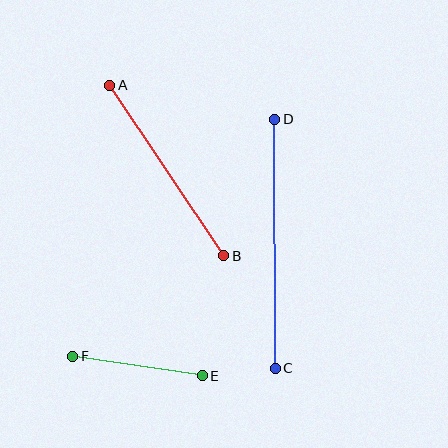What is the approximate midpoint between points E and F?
The midpoint is at approximately (138, 366) pixels.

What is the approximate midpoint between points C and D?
The midpoint is at approximately (275, 244) pixels.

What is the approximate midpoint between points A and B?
The midpoint is at approximately (167, 170) pixels.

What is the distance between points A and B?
The distance is approximately 205 pixels.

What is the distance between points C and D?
The distance is approximately 249 pixels.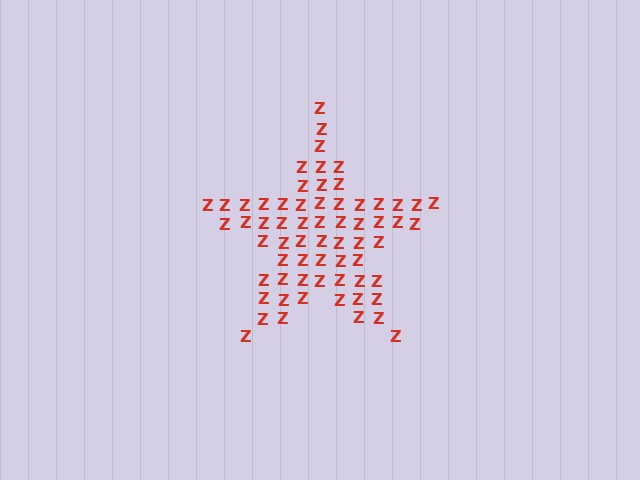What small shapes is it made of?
It is made of small letter Z's.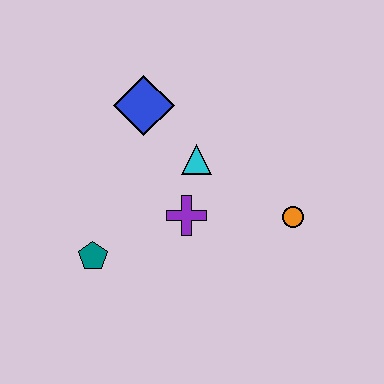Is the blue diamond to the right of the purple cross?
No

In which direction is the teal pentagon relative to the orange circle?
The teal pentagon is to the left of the orange circle.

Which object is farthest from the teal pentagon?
The orange circle is farthest from the teal pentagon.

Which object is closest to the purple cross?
The cyan triangle is closest to the purple cross.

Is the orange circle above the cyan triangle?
No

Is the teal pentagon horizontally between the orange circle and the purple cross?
No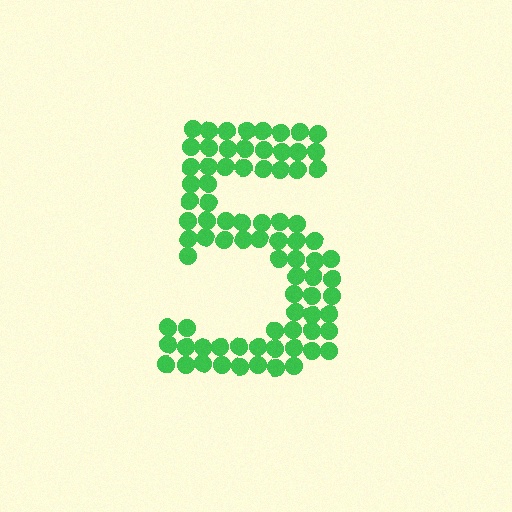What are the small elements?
The small elements are circles.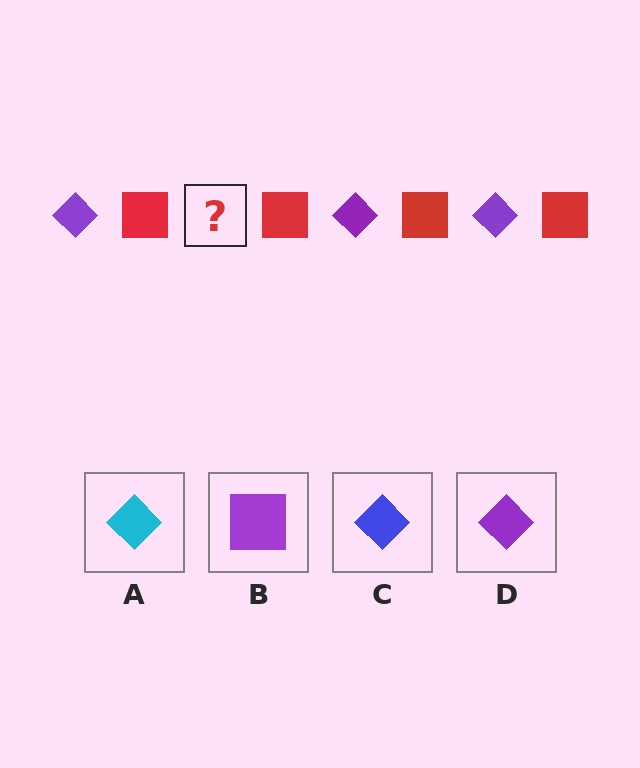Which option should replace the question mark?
Option D.